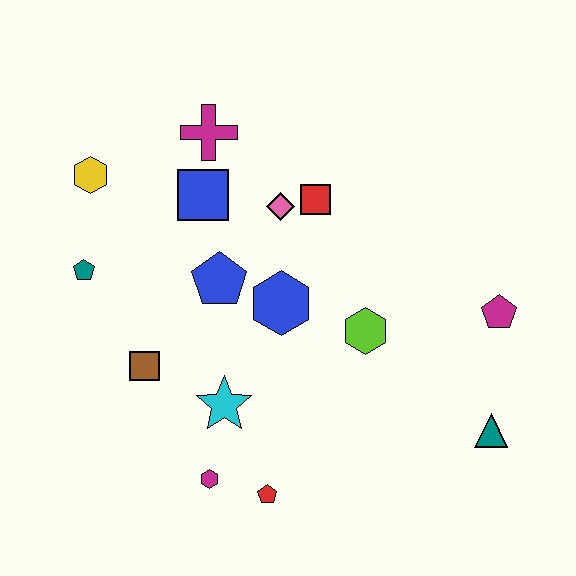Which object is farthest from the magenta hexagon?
The magenta cross is farthest from the magenta hexagon.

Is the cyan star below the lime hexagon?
Yes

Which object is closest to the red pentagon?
The magenta hexagon is closest to the red pentagon.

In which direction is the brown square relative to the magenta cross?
The brown square is below the magenta cross.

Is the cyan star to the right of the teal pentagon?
Yes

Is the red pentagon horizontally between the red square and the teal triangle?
No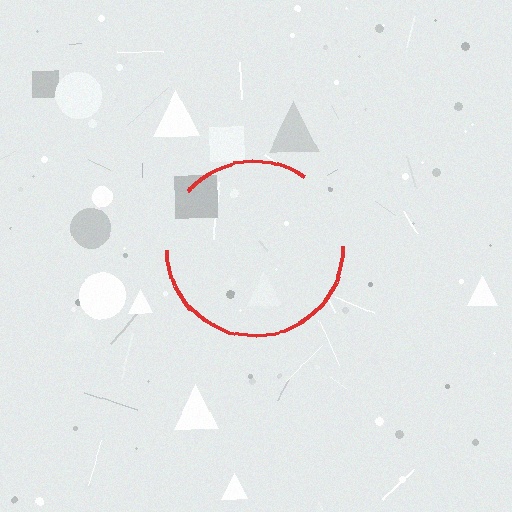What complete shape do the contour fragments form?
The contour fragments form a circle.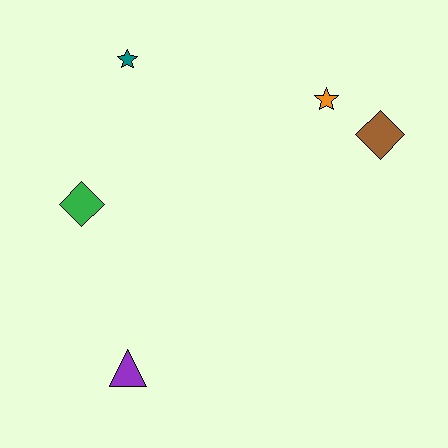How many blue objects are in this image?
There are no blue objects.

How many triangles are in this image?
There is 1 triangle.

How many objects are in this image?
There are 5 objects.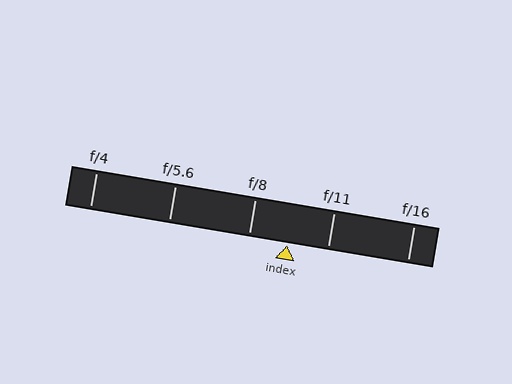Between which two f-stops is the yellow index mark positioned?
The index mark is between f/8 and f/11.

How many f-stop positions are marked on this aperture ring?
There are 5 f-stop positions marked.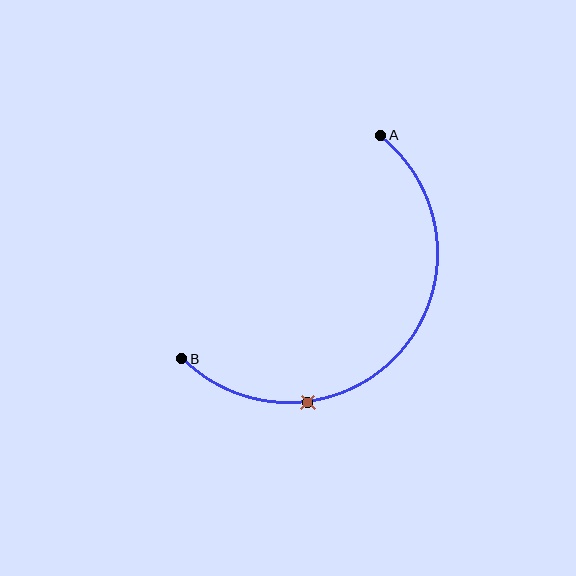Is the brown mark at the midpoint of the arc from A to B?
No. The brown mark lies on the arc but is closer to endpoint B. The arc midpoint would be at the point on the curve equidistant along the arc from both A and B.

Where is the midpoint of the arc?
The arc midpoint is the point on the curve farthest from the straight line joining A and B. It sits below and to the right of that line.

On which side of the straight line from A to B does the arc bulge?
The arc bulges below and to the right of the straight line connecting A and B.